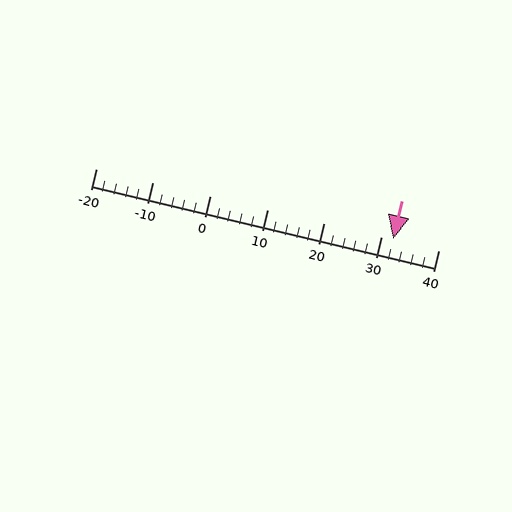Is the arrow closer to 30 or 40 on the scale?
The arrow is closer to 30.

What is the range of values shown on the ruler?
The ruler shows values from -20 to 40.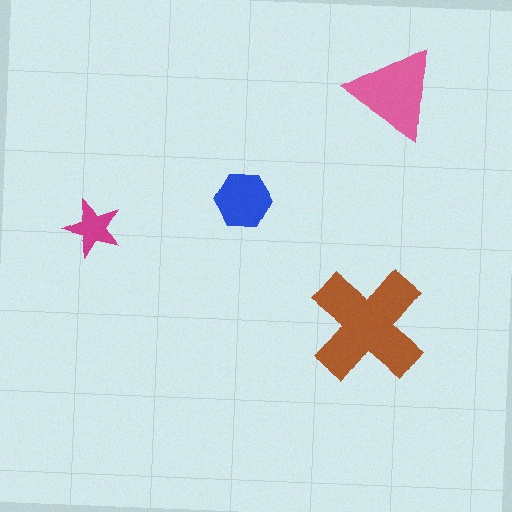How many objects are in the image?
There are 4 objects in the image.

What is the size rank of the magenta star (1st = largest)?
4th.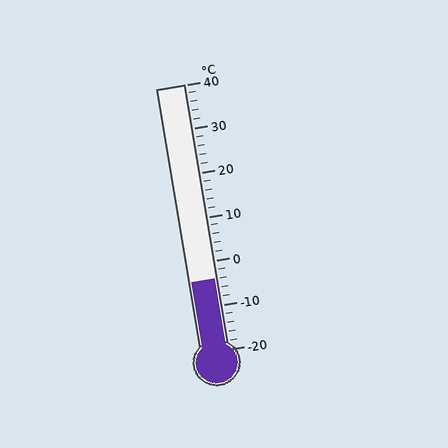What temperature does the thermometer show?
The thermometer shows approximately -4°C.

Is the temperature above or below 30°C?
The temperature is below 30°C.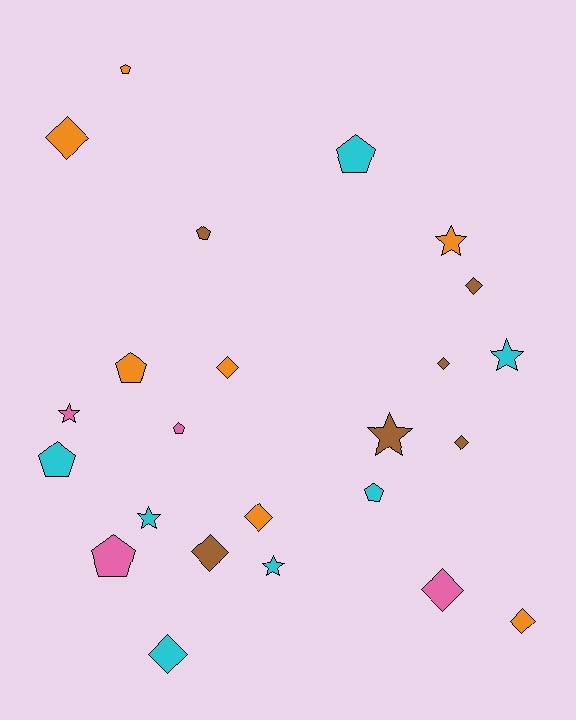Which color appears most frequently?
Orange, with 7 objects.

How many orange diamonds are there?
There are 4 orange diamonds.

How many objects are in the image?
There are 24 objects.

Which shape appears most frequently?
Diamond, with 10 objects.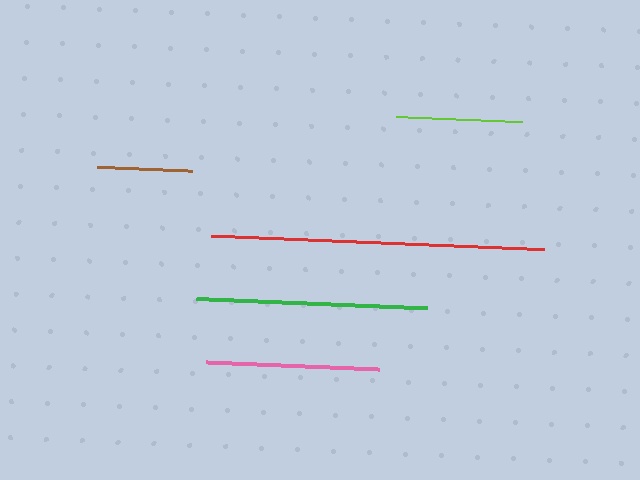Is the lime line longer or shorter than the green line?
The green line is longer than the lime line.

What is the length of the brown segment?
The brown segment is approximately 95 pixels long.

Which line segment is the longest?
The red line is the longest at approximately 333 pixels.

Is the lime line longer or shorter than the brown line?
The lime line is longer than the brown line.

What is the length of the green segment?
The green segment is approximately 231 pixels long.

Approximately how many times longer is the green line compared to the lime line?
The green line is approximately 1.8 times the length of the lime line.